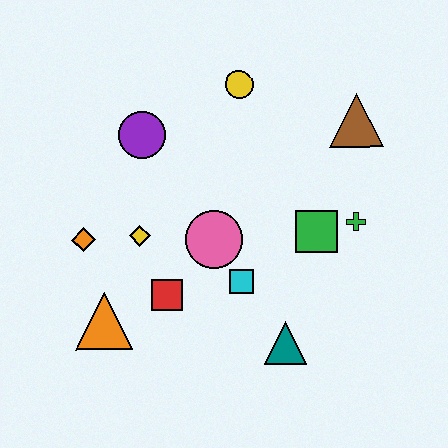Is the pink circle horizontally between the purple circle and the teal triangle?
Yes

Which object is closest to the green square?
The green cross is closest to the green square.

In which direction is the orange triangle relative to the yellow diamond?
The orange triangle is below the yellow diamond.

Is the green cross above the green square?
Yes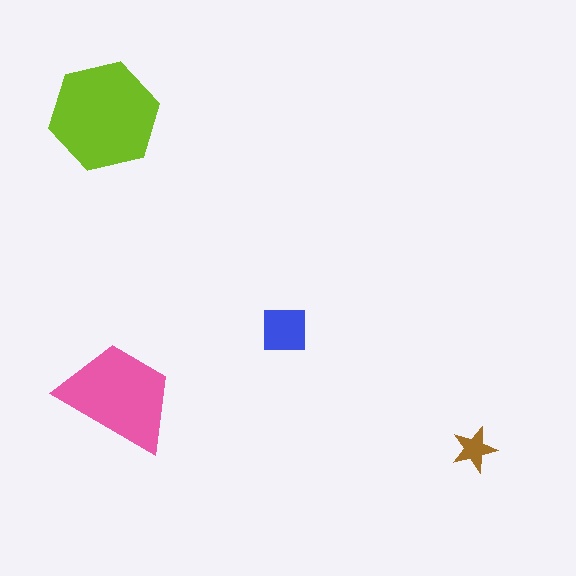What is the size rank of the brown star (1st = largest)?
4th.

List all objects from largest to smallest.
The lime hexagon, the pink trapezoid, the blue square, the brown star.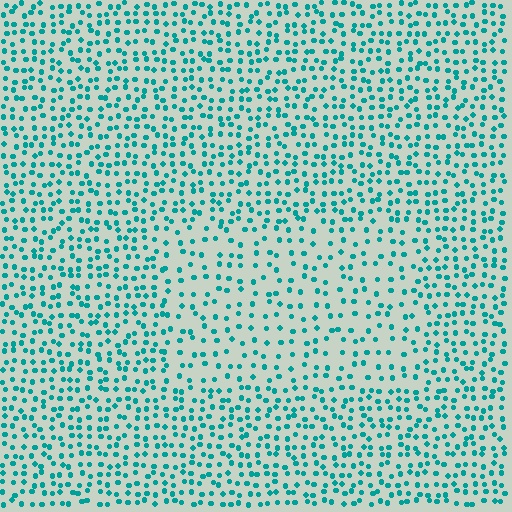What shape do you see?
I see a rectangle.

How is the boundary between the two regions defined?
The boundary is defined by a change in element density (approximately 1.7x ratio). All elements are the same color, size, and shape.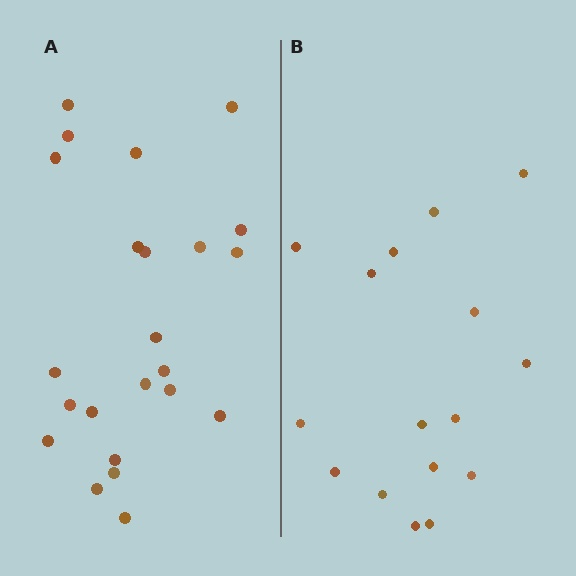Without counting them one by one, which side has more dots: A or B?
Region A (the left region) has more dots.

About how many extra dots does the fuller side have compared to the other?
Region A has roughly 8 or so more dots than region B.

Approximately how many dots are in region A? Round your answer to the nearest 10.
About 20 dots. (The exact count is 23, which rounds to 20.)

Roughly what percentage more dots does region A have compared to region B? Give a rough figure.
About 45% more.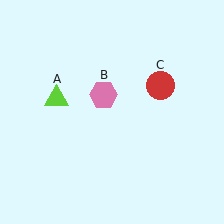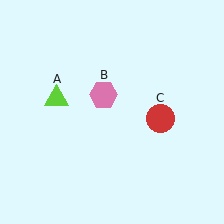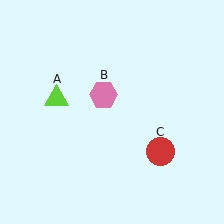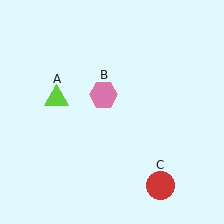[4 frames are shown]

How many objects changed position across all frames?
1 object changed position: red circle (object C).